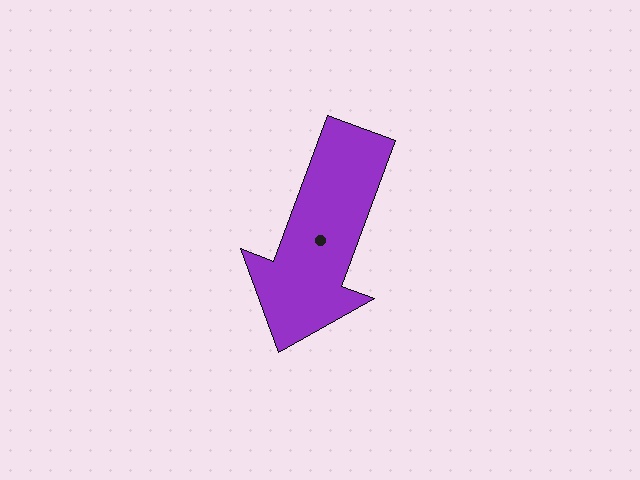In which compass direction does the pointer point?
South.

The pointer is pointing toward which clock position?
Roughly 7 o'clock.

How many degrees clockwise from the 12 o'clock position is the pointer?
Approximately 200 degrees.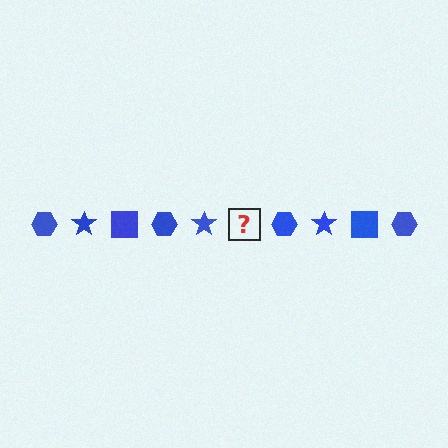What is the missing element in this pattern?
The missing element is a blue square.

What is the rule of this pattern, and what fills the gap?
The rule is that the pattern cycles through hexagon, star, square shapes in blue. The gap should be filled with a blue square.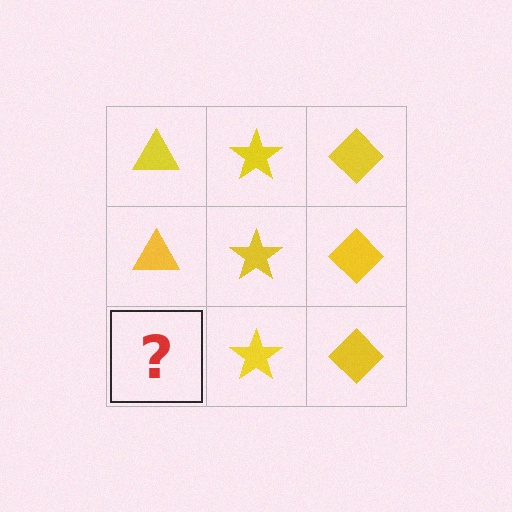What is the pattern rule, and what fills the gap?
The rule is that each column has a consistent shape. The gap should be filled with a yellow triangle.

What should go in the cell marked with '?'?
The missing cell should contain a yellow triangle.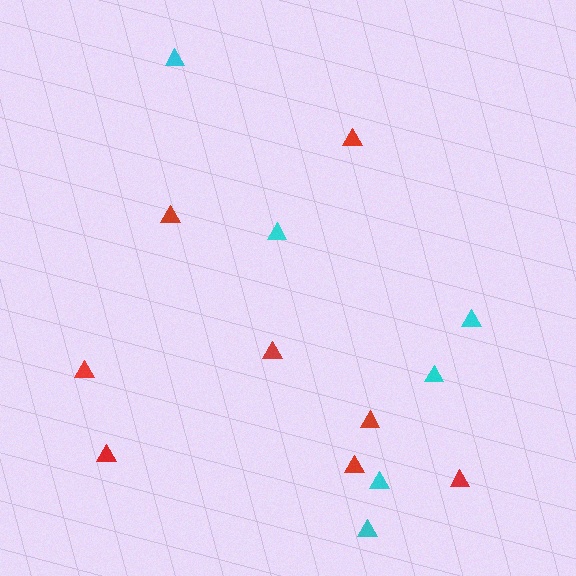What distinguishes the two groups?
There are 2 groups: one group of cyan triangles (6) and one group of red triangles (8).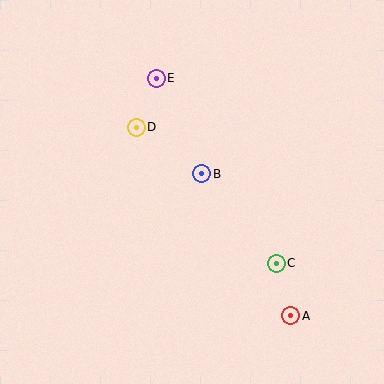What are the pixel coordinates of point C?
Point C is at (276, 263).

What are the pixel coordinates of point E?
Point E is at (156, 78).